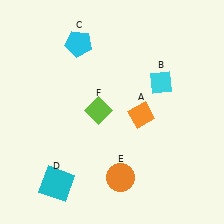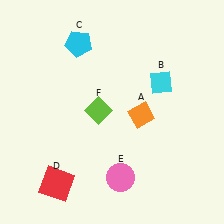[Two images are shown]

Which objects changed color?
D changed from cyan to red. E changed from orange to pink.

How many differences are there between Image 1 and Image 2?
There are 2 differences between the two images.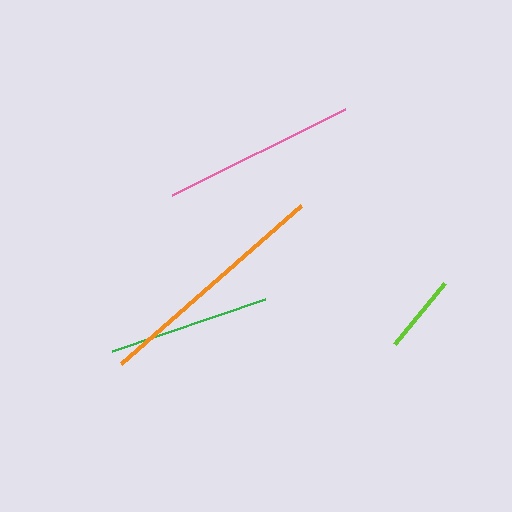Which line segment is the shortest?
The lime line is the shortest at approximately 78 pixels.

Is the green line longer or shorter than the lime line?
The green line is longer than the lime line.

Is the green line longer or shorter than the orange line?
The orange line is longer than the green line.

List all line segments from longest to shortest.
From longest to shortest: orange, pink, green, lime.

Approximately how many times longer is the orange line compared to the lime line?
The orange line is approximately 3.1 times the length of the lime line.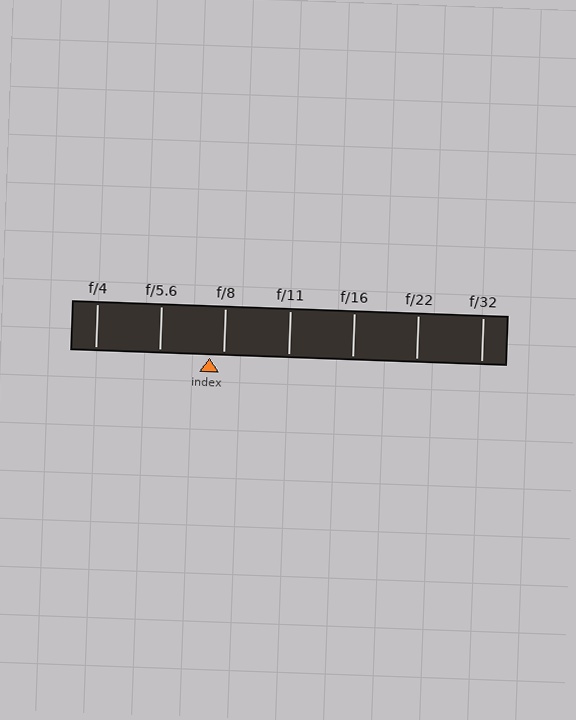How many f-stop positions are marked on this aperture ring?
There are 7 f-stop positions marked.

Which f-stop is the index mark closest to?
The index mark is closest to f/8.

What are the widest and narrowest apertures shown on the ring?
The widest aperture shown is f/4 and the narrowest is f/32.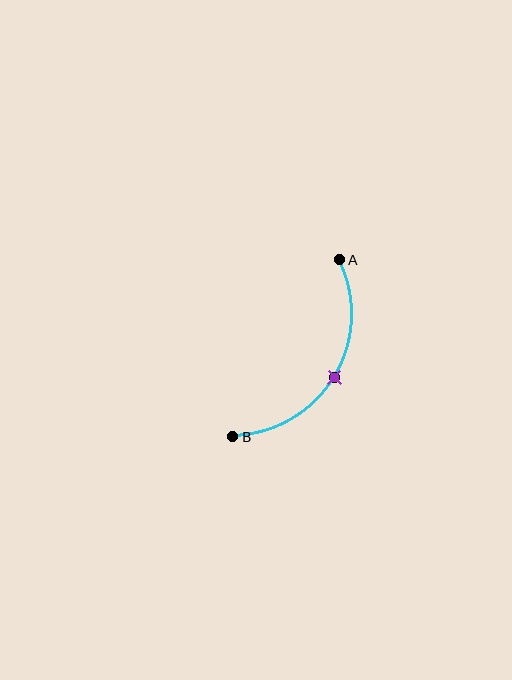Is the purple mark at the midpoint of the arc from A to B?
Yes. The purple mark lies on the arc at equal arc-length from both A and B — it is the arc midpoint.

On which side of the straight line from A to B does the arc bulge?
The arc bulges to the right of the straight line connecting A and B.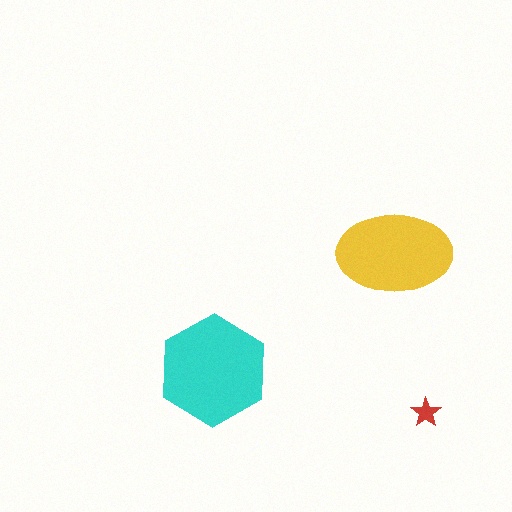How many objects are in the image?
There are 3 objects in the image.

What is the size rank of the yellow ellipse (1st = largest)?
2nd.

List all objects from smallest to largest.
The red star, the yellow ellipse, the cyan hexagon.